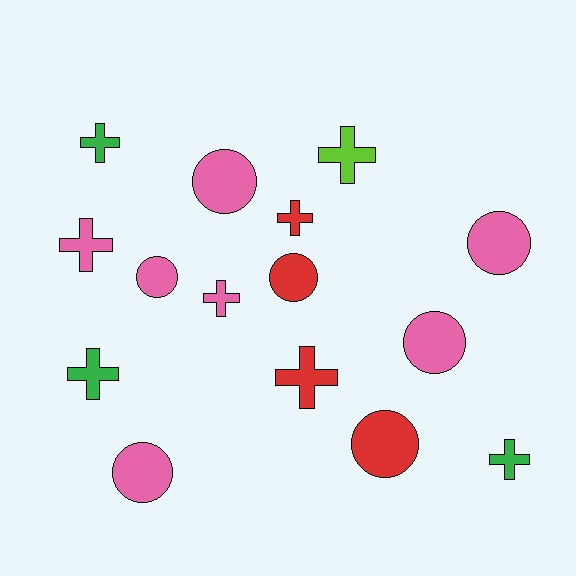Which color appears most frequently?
Pink, with 7 objects.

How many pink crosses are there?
There are 2 pink crosses.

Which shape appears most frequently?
Cross, with 8 objects.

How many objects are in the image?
There are 15 objects.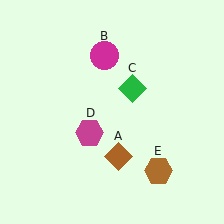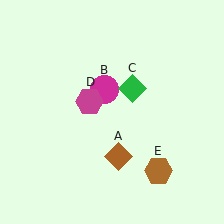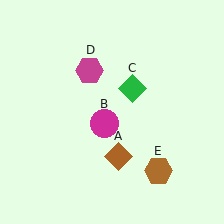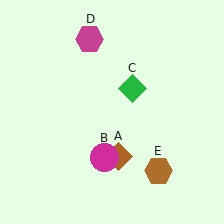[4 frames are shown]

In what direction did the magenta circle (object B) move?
The magenta circle (object B) moved down.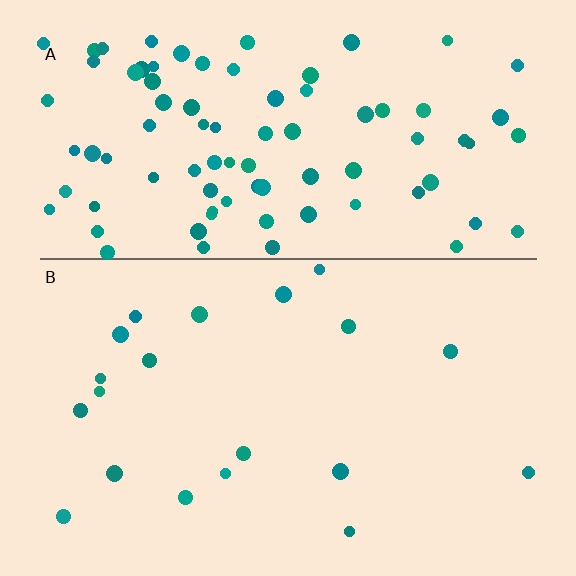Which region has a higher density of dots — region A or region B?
A (the top).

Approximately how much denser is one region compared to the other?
Approximately 4.6× — region A over region B.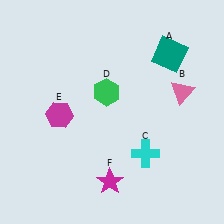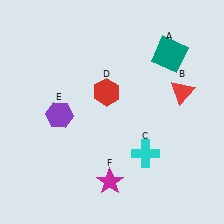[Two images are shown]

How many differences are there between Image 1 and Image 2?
There are 3 differences between the two images.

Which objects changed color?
B changed from pink to red. D changed from green to red. E changed from magenta to purple.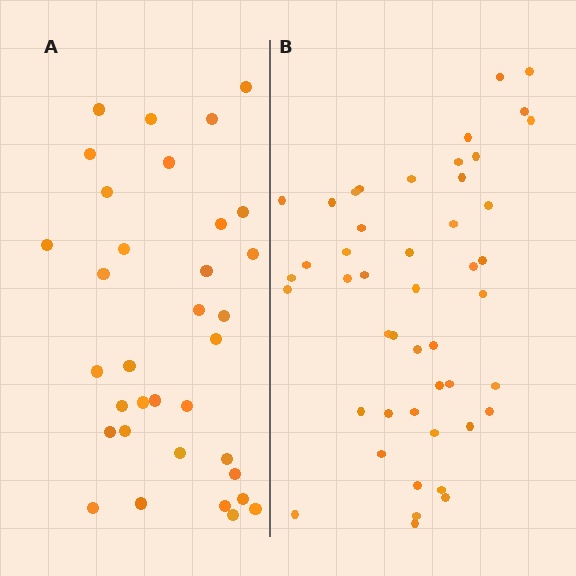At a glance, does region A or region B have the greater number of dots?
Region B (the right region) has more dots.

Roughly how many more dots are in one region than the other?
Region B has approximately 15 more dots than region A.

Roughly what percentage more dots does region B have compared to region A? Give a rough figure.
About 40% more.